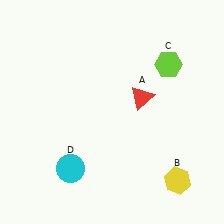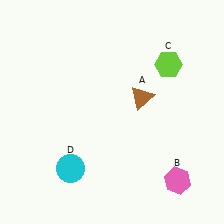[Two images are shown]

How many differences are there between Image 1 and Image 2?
There are 2 differences between the two images.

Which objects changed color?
A changed from red to brown. B changed from yellow to pink.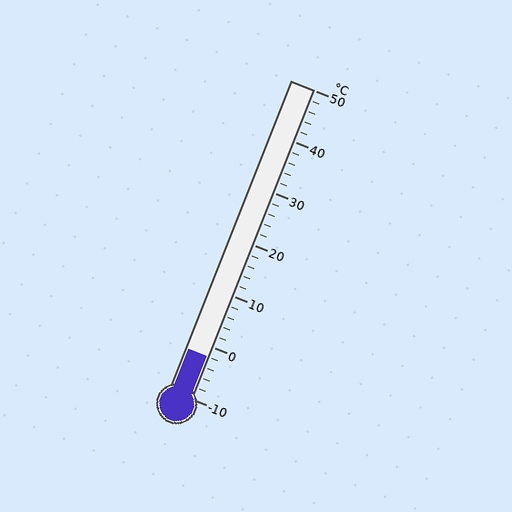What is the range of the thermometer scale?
The thermometer scale ranges from -10°C to 50°C.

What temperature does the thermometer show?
The thermometer shows approximately -2°C.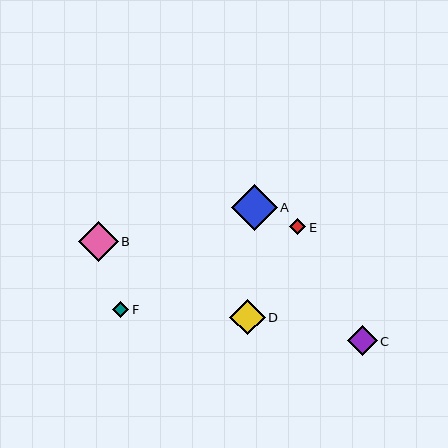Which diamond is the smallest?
Diamond E is the smallest with a size of approximately 16 pixels.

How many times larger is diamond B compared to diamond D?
Diamond B is approximately 1.1 times the size of diamond D.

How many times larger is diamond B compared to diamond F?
Diamond B is approximately 2.4 times the size of diamond F.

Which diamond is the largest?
Diamond A is the largest with a size of approximately 46 pixels.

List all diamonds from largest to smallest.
From largest to smallest: A, B, D, C, F, E.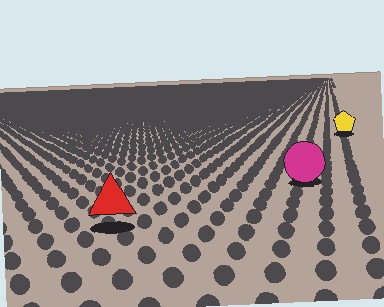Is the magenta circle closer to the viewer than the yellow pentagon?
Yes. The magenta circle is closer — you can tell from the texture gradient: the ground texture is coarser near it.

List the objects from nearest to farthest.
From nearest to farthest: the red triangle, the magenta circle, the yellow pentagon.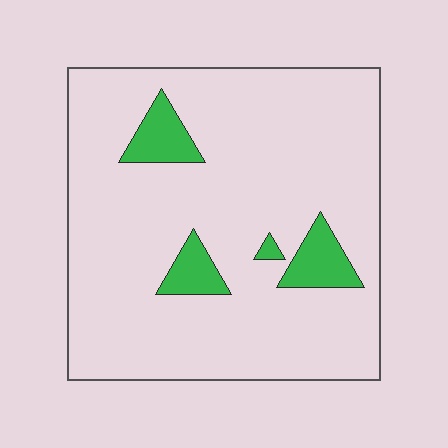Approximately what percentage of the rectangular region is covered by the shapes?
Approximately 10%.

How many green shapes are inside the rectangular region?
4.